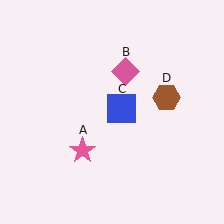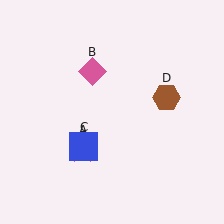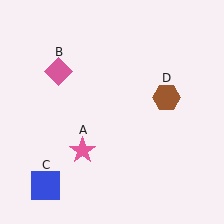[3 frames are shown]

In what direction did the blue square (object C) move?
The blue square (object C) moved down and to the left.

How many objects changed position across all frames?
2 objects changed position: pink diamond (object B), blue square (object C).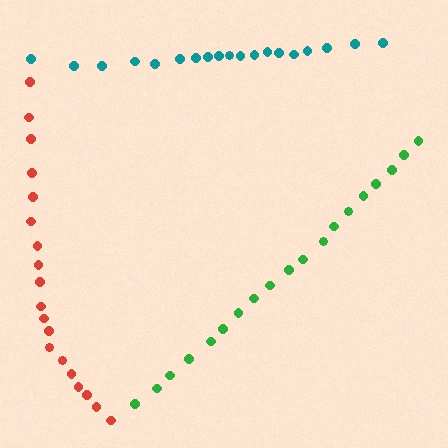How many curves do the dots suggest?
There are 3 distinct paths.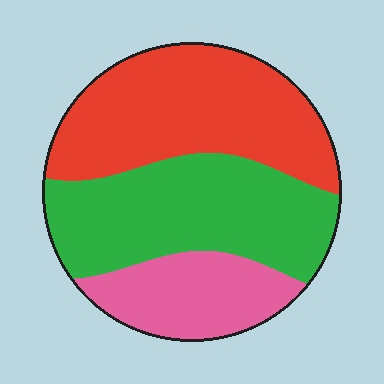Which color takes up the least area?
Pink, at roughly 20%.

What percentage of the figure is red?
Red covers 41% of the figure.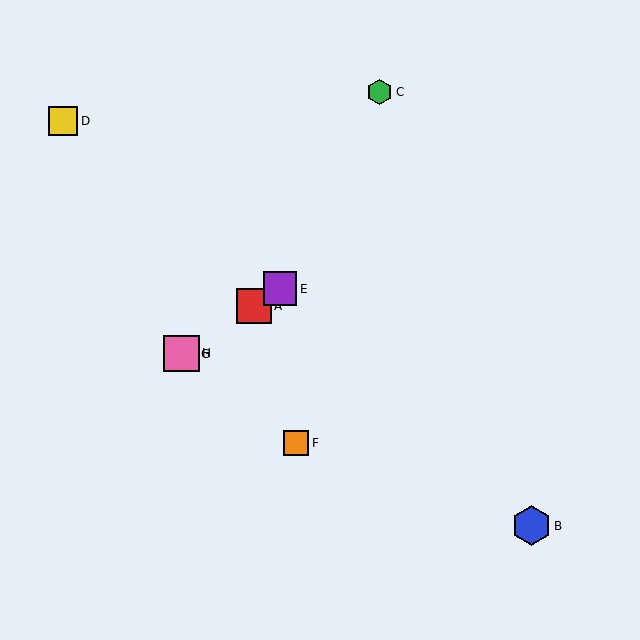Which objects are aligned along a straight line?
Objects A, E, G, H are aligned along a straight line.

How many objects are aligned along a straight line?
4 objects (A, E, G, H) are aligned along a straight line.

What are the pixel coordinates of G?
Object G is at (181, 354).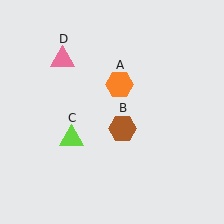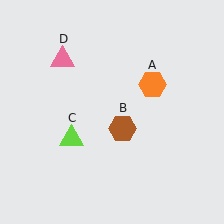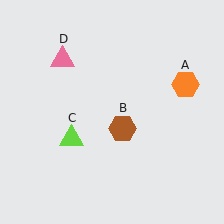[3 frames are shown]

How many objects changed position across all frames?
1 object changed position: orange hexagon (object A).